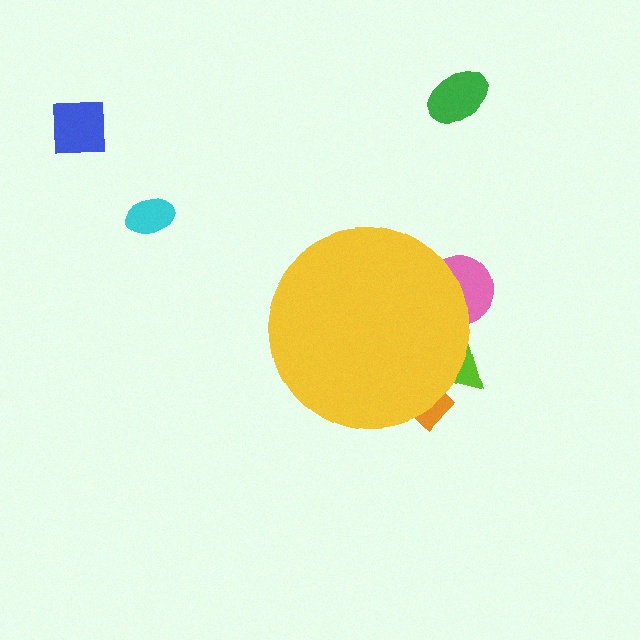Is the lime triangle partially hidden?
Yes, the lime triangle is partially hidden behind the yellow circle.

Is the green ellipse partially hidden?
No, the green ellipse is fully visible.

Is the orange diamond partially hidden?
Yes, the orange diamond is partially hidden behind the yellow circle.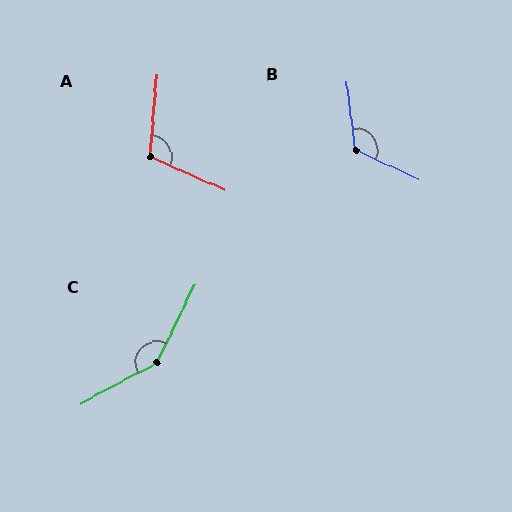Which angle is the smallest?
A, at approximately 109 degrees.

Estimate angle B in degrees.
Approximately 122 degrees.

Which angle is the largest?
C, at approximately 144 degrees.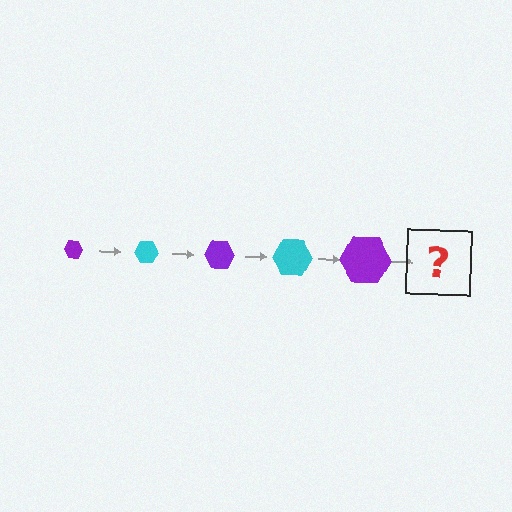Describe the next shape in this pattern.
It should be a cyan hexagon, larger than the previous one.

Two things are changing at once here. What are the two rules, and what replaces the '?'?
The two rules are that the hexagon grows larger each step and the color cycles through purple and cyan. The '?' should be a cyan hexagon, larger than the previous one.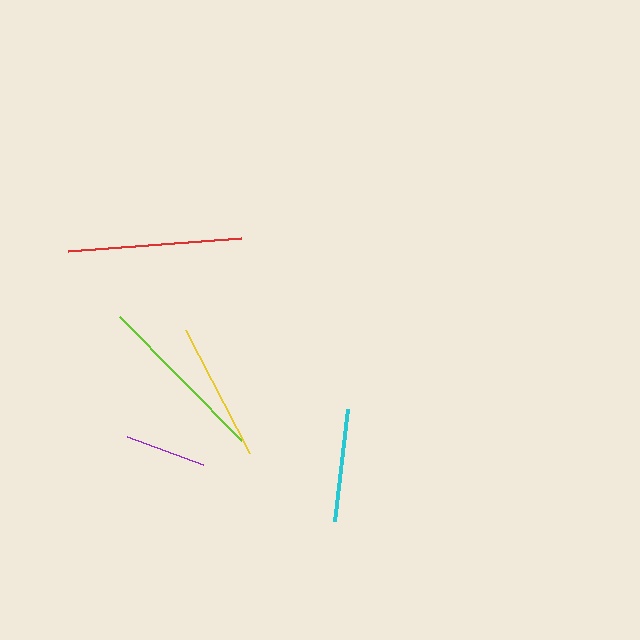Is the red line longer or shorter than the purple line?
The red line is longer than the purple line.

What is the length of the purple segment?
The purple segment is approximately 81 pixels long.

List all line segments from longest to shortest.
From longest to shortest: lime, red, yellow, cyan, purple.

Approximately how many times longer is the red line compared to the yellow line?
The red line is approximately 1.3 times the length of the yellow line.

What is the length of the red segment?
The red segment is approximately 173 pixels long.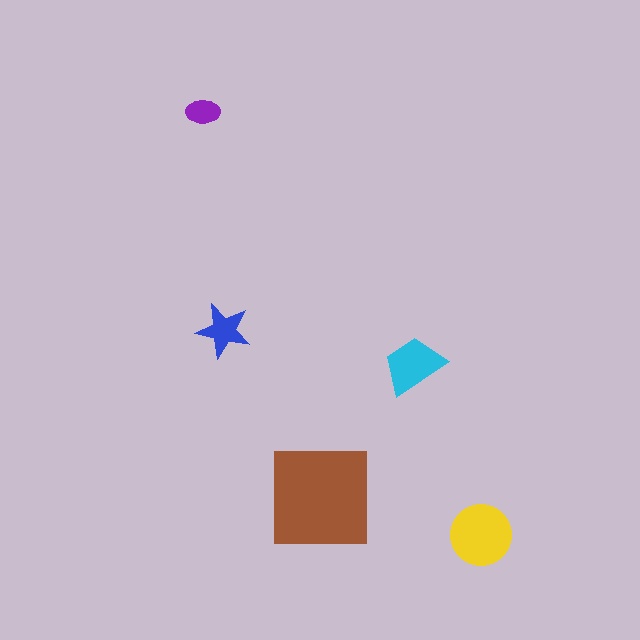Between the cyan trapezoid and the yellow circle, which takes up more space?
The yellow circle.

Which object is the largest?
The brown square.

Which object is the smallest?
The purple ellipse.